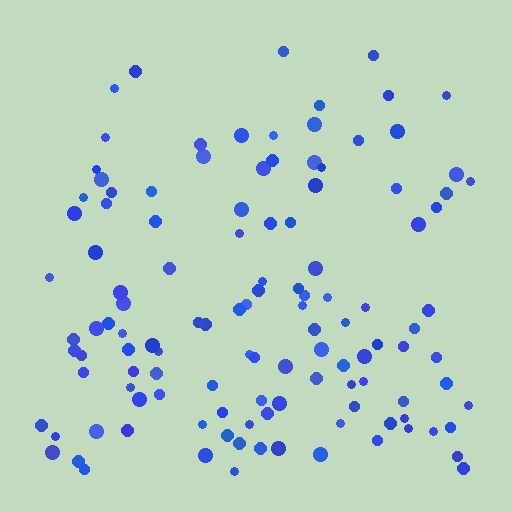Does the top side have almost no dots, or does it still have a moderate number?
Still a moderate number, just noticeably fewer than the bottom.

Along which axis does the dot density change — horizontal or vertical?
Vertical.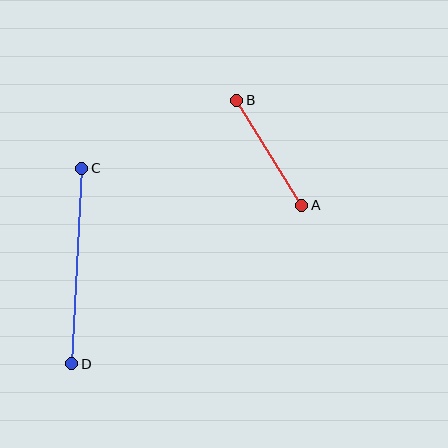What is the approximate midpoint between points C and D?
The midpoint is at approximately (77, 266) pixels.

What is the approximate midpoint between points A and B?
The midpoint is at approximately (269, 153) pixels.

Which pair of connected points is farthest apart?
Points C and D are farthest apart.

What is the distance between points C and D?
The distance is approximately 196 pixels.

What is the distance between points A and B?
The distance is approximately 124 pixels.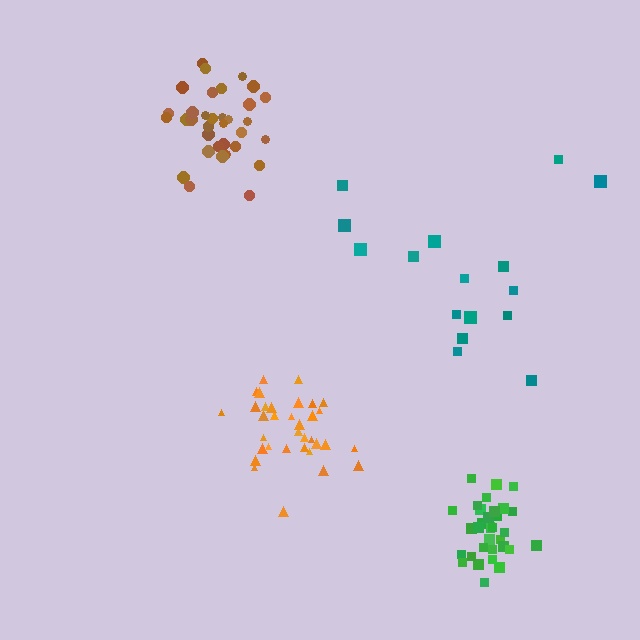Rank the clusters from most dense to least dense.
green, brown, orange, teal.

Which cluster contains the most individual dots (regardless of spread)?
Orange (34).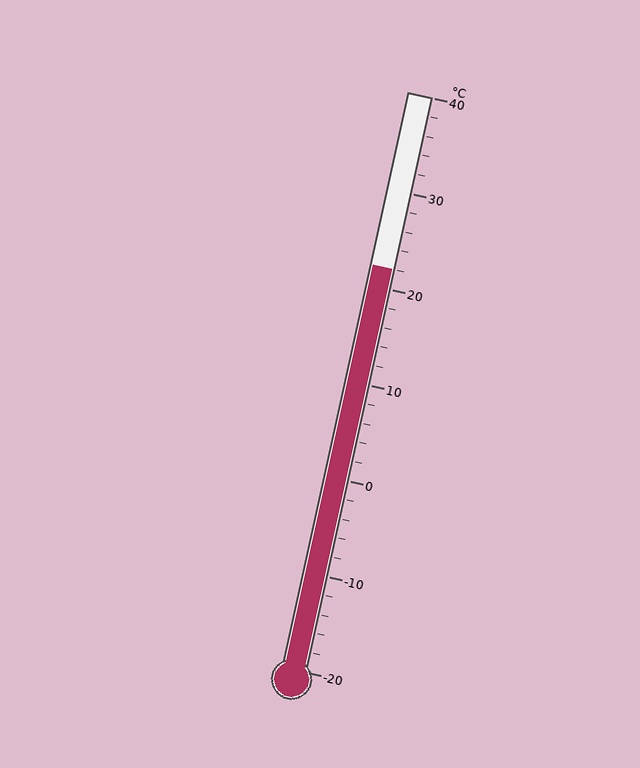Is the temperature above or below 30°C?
The temperature is below 30°C.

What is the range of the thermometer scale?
The thermometer scale ranges from -20°C to 40°C.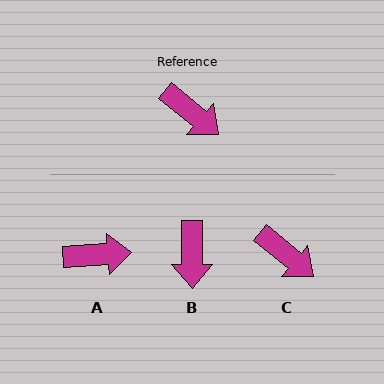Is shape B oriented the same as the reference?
No, it is off by about 50 degrees.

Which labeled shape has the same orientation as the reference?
C.